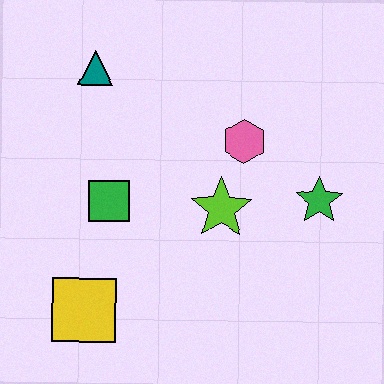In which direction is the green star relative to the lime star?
The green star is to the right of the lime star.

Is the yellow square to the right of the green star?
No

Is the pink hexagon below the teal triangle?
Yes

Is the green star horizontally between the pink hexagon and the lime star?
No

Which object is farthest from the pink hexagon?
The yellow square is farthest from the pink hexagon.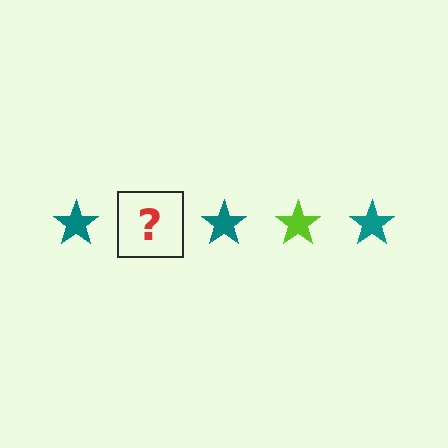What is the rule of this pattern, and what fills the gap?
The rule is that the pattern cycles through teal, lime stars. The gap should be filled with a lime star.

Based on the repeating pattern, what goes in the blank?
The blank should be a lime star.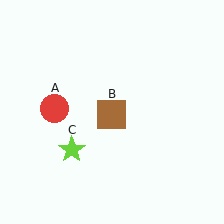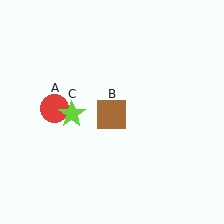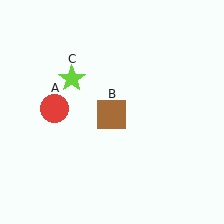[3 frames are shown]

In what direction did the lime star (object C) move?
The lime star (object C) moved up.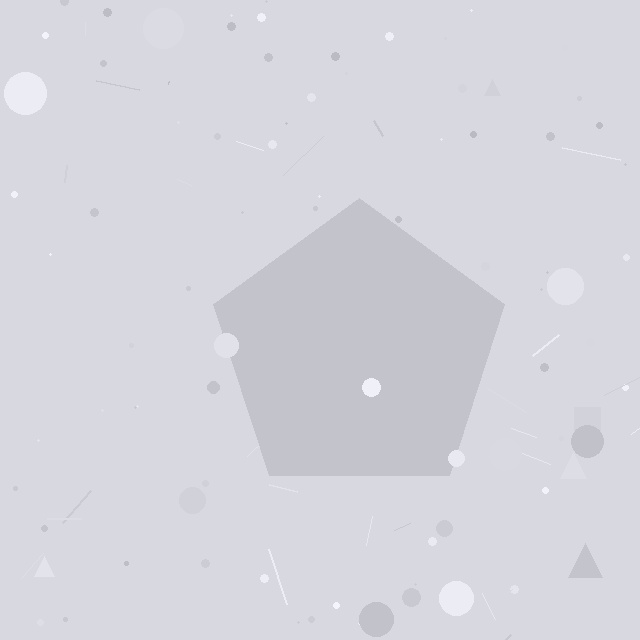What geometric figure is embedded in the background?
A pentagon is embedded in the background.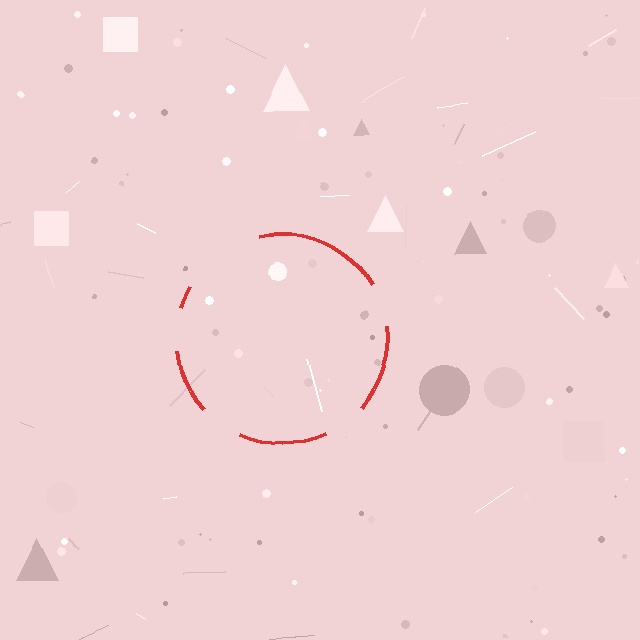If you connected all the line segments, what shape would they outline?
They would outline a circle.